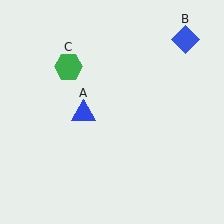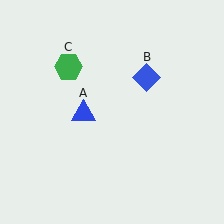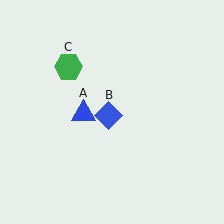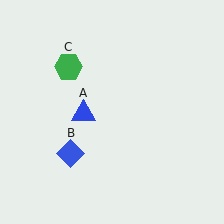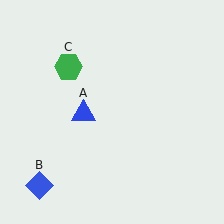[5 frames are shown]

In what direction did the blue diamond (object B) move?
The blue diamond (object B) moved down and to the left.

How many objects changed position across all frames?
1 object changed position: blue diamond (object B).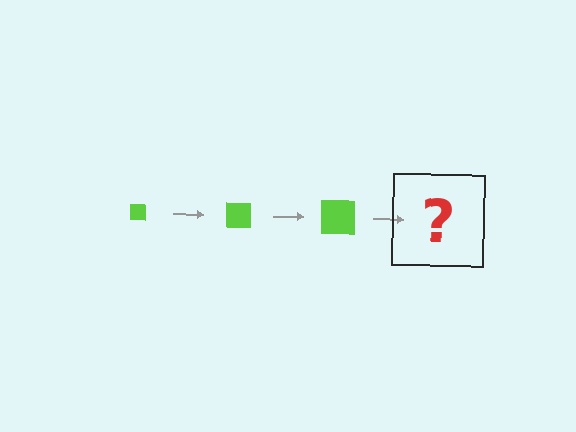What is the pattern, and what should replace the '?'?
The pattern is that the square gets progressively larger each step. The '?' should be a lime square, larger than the previous one.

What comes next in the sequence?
The next element should be a lime square, larger than the previous one.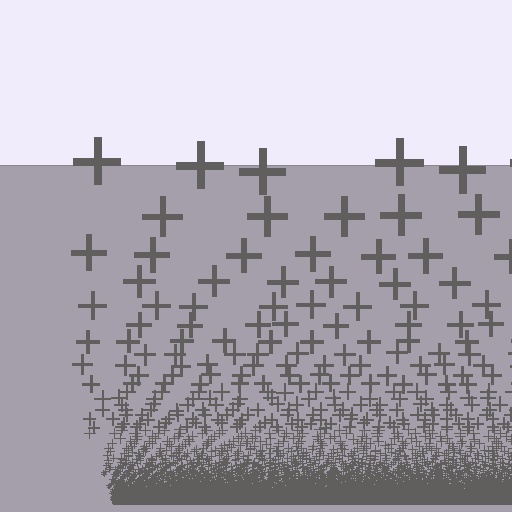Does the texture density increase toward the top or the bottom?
Density increases toward the bottom.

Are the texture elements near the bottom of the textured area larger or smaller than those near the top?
Smaller. The gradient is inverted — elements near the bottom are smaller and denser.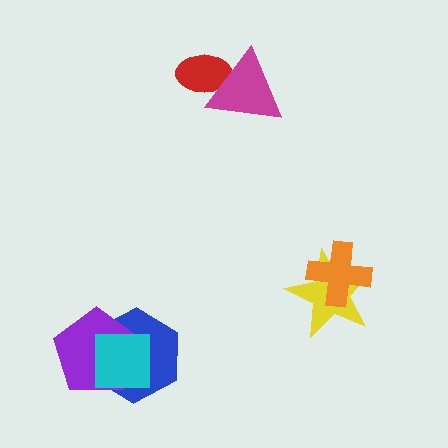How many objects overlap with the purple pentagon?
2 objects overlap with the purple pentagon.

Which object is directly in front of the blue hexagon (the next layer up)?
The purple pentagon is directly in front of the blue hexagon.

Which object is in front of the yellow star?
The orange cross is in front of the yellow star.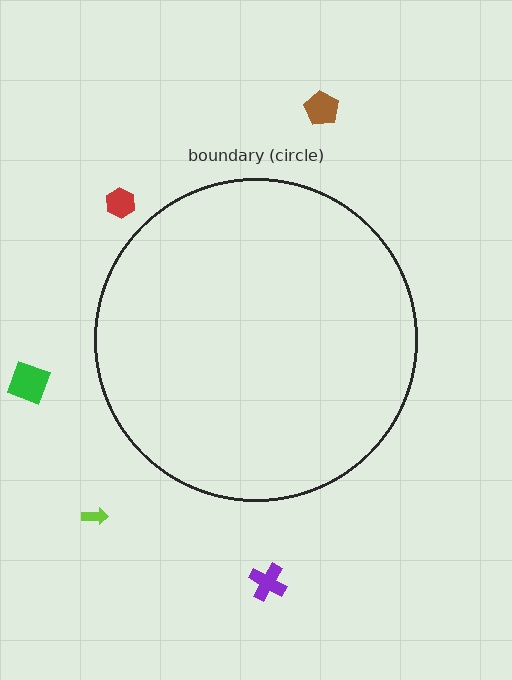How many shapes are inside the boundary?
0 inside, 5 outside.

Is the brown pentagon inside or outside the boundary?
Outside.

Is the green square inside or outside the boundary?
Outside.